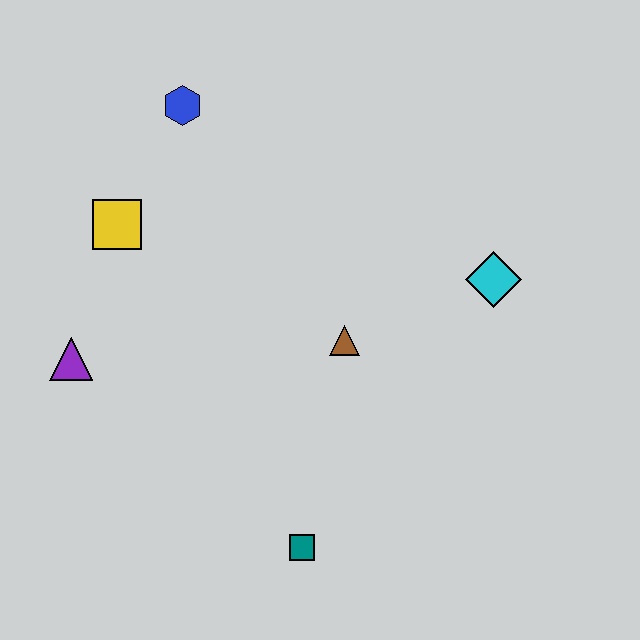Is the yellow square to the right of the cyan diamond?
No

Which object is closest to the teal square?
The brown triangle is closest to the teal square.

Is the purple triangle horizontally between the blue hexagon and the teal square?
No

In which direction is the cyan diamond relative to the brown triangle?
The cyan diamond is to the right of the brown triangle.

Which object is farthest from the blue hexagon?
The teal square is farthest from the blue hexagon.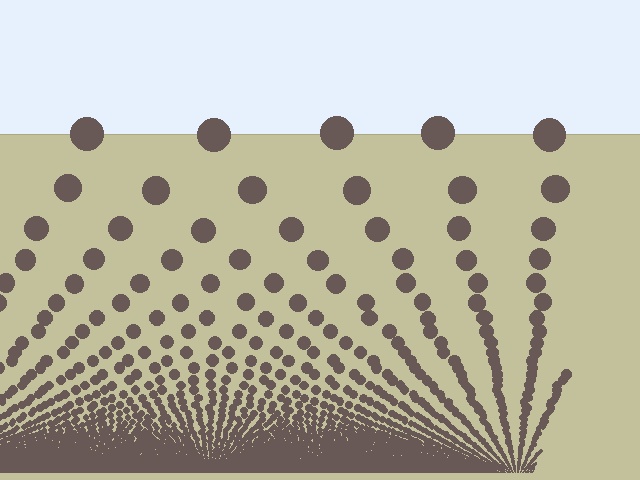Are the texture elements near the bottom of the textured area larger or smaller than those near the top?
Smaller. The gradient is inverted — elements near the bottom are smaller and denser.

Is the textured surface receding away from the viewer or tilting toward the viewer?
The surface appears to tilt toward the viewer. Texture elements get larger and sparser toward the top.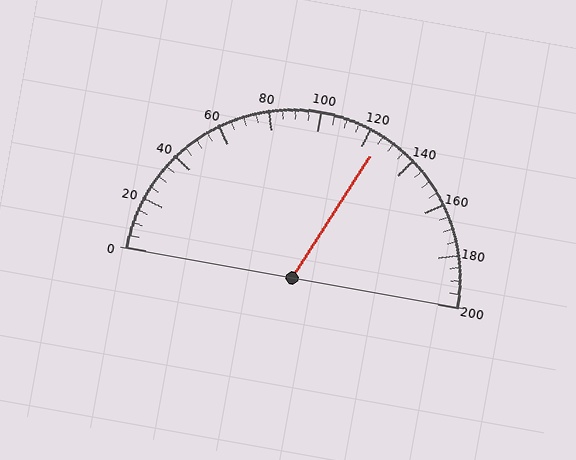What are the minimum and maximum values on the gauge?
The gauge ranges from 0 to 200.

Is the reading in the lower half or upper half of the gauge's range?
The reading is in the upper half of the range (0 to 200).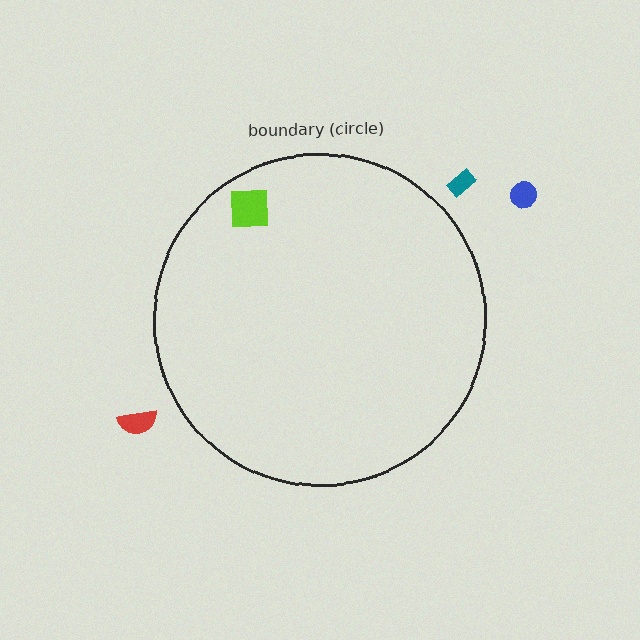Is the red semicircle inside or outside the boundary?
Outside.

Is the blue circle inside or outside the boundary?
Outside.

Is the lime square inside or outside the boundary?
Inside.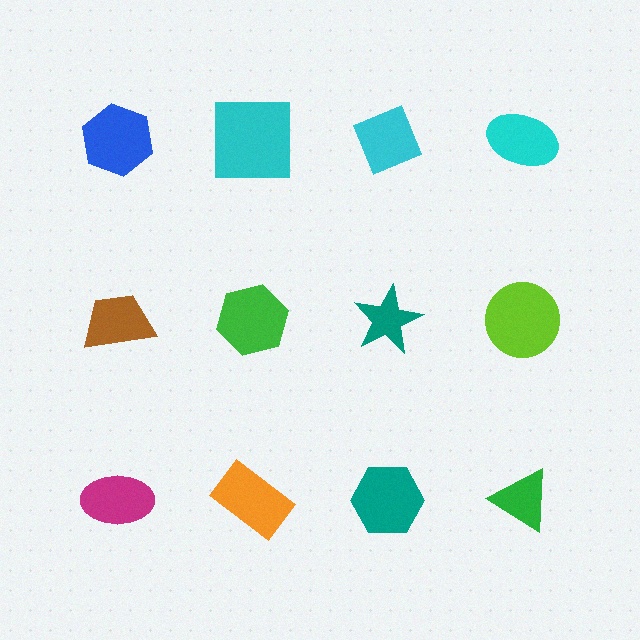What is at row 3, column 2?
An orange rectangle.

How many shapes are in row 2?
4 shapes.